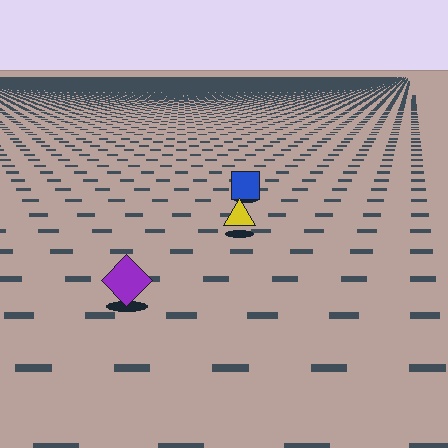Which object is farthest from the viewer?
The blue square is farthest from the viewer. It appears smaller and the ground texture around it is denser.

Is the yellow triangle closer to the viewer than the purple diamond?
No. The purple diamond is closer — you can tell from the texture gradient: the ground texture is coarser near it.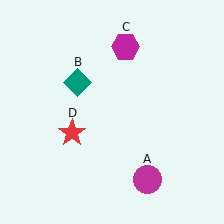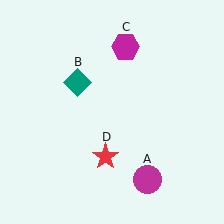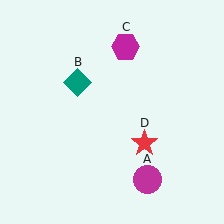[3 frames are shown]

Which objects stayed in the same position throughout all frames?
Magenta circle (object A) and teal diamond (object B) and magenta hexagon (object C) remained stationary.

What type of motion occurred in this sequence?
The red star (object D) rotated counterclockwise around the center of the scene.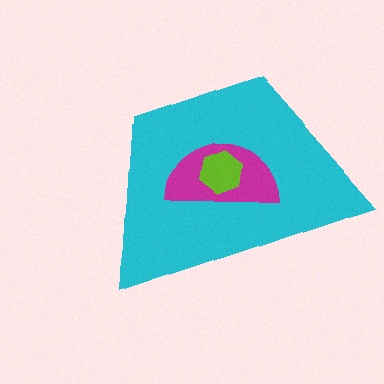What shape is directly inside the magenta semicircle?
The lime hexagon.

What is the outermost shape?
The cyan trapezoid.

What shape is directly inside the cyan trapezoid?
The magenta semicircle.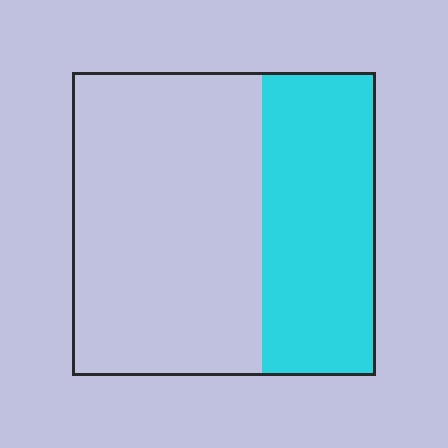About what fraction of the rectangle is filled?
About three eighths (3/8).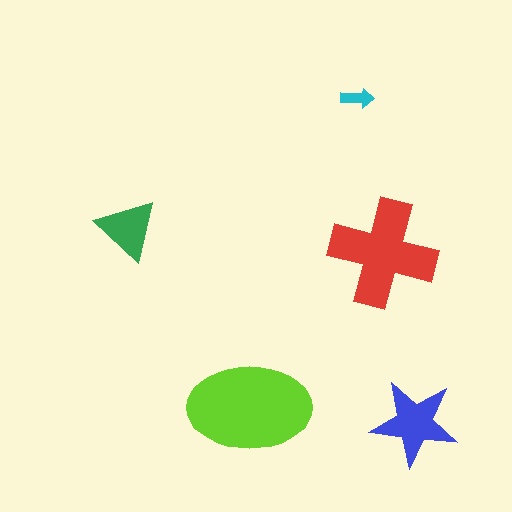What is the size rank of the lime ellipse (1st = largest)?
1st.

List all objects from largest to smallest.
The lime ellipse, the red cross, the blue star, the green triangle, the cyan arrow.